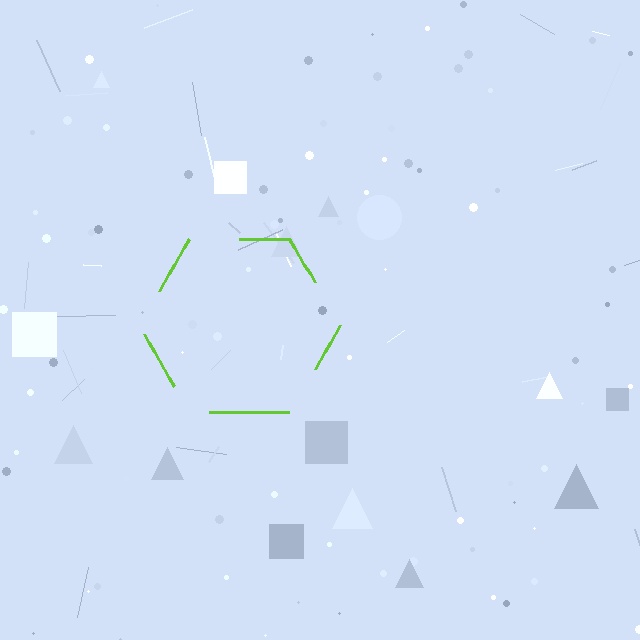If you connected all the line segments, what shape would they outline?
They would outline a hexagon.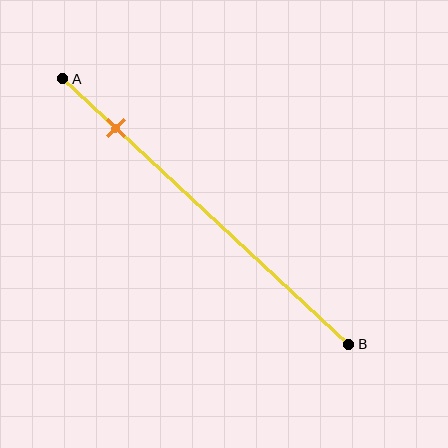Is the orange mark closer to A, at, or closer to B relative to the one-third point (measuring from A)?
The orange mark is closer to point A than the one-third point of segment AB.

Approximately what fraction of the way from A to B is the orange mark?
The orange mark is approximately 20% of the way from A to B.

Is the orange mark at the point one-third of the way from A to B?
No, the mark is at about 20% from A, not at the 33% one-third point.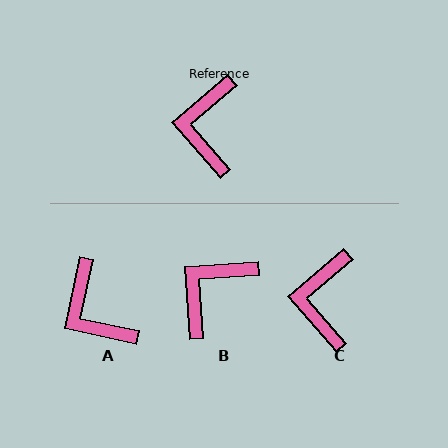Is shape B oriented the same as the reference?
No, it is off by about 37 degrees.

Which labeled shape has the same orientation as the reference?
C.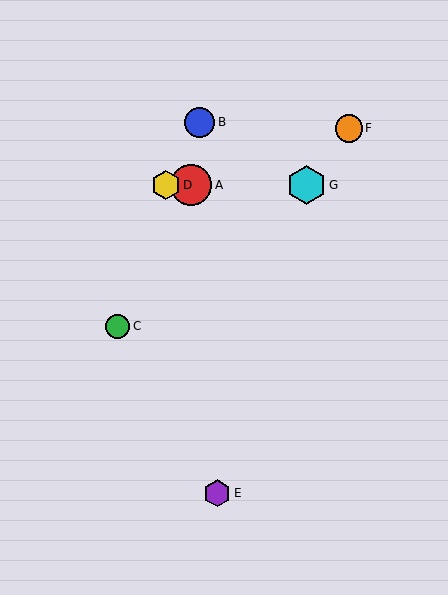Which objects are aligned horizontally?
Objects A, D, G are aligned horizontally.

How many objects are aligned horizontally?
3 objects (A, D, G) are aligned horizontally.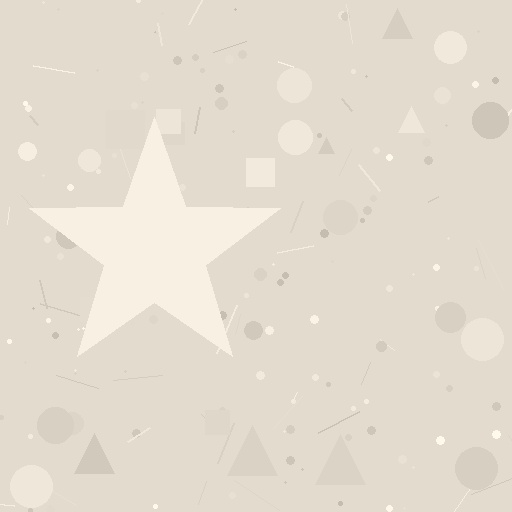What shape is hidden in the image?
A star is hidden in the image.